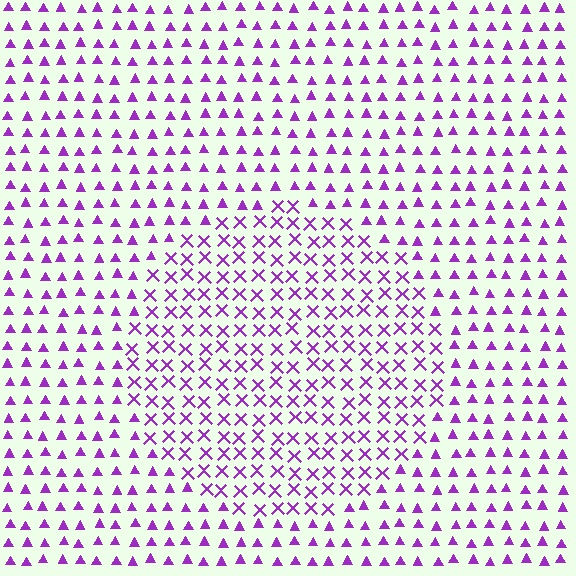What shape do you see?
I see a circle.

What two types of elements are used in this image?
The image uses X marks inside the circle region and triangles outside it.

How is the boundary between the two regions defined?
The boundary is defined by a change in element shape: X marks inside vs. triangles outside. All elements share the same color and spacing.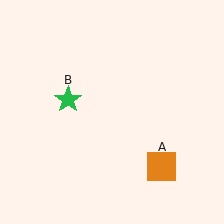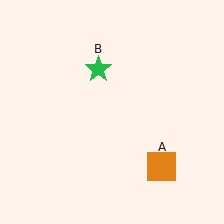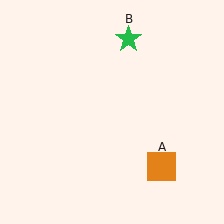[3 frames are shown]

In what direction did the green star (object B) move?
The green star (object B) moved up and to the right.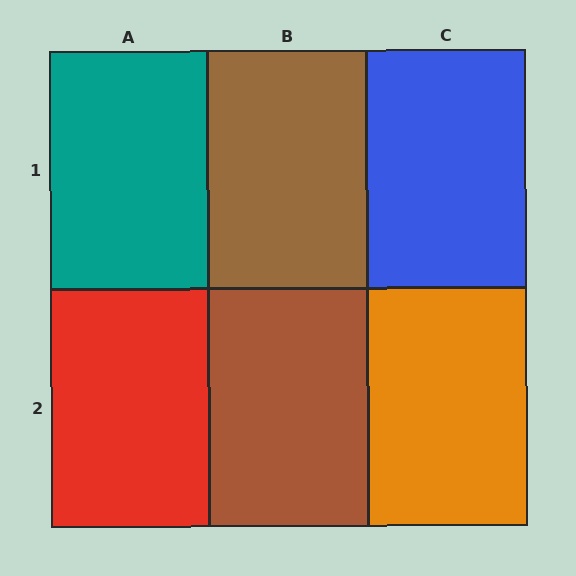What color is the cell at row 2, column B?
Brown.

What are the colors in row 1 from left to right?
Teal, brown, blue.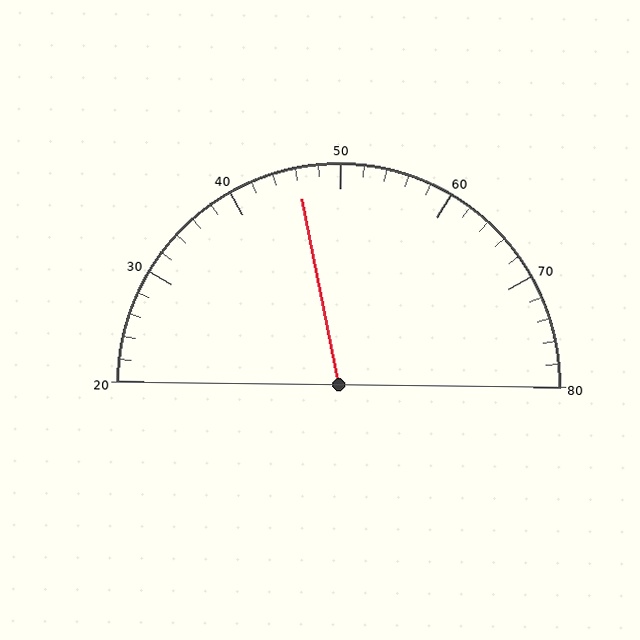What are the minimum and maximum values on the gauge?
The gauge ranges from 20 to 80.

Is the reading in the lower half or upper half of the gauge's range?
The reading is in the lower half of the range (20 to 80).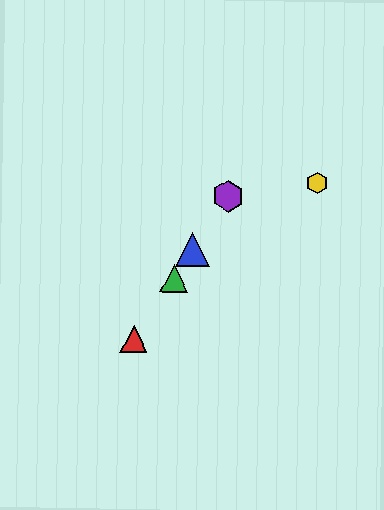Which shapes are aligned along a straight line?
The red triangle, the blue triangle, the green triangle, the purple hexagon are aligned along a straight line.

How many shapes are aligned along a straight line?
4 shapes (the red triangle, the blue triangle, the green triangle, the purple hexagon) are aligned along a straight line.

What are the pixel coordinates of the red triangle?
The red triangle is at (134, 339).